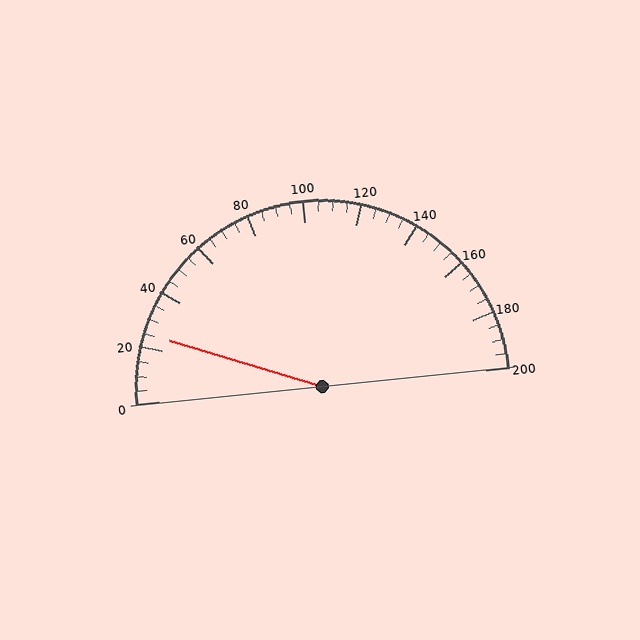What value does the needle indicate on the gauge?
The needle indicates approximately 25.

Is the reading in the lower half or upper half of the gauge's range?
The reading is in the lower half of the range (0 to 200).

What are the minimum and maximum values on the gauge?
The gauge ranges from 0 to 200.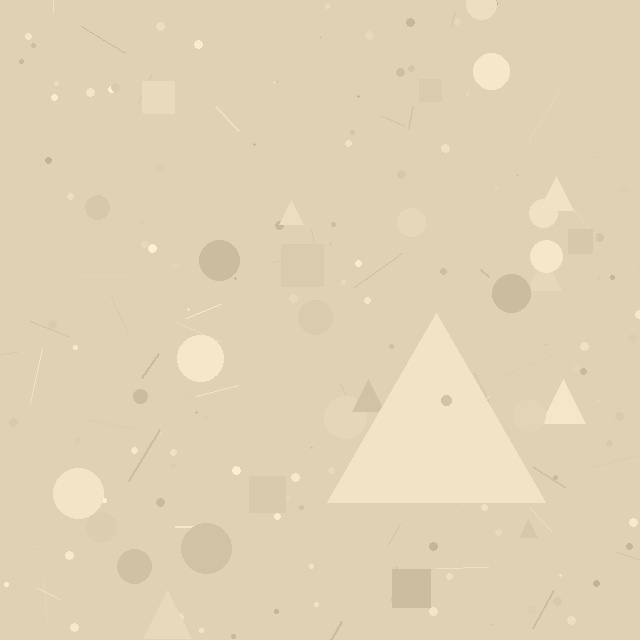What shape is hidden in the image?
A triangle is hidden in the image.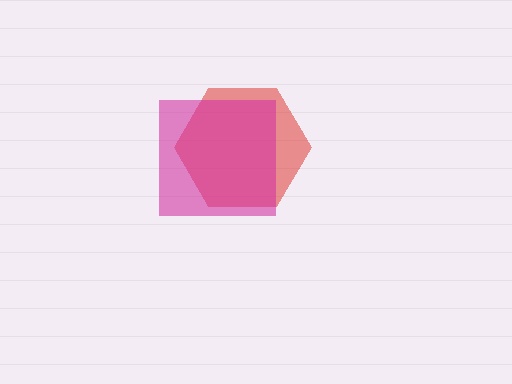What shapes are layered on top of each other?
The layered shapes are: a red hexagon, a magenta square.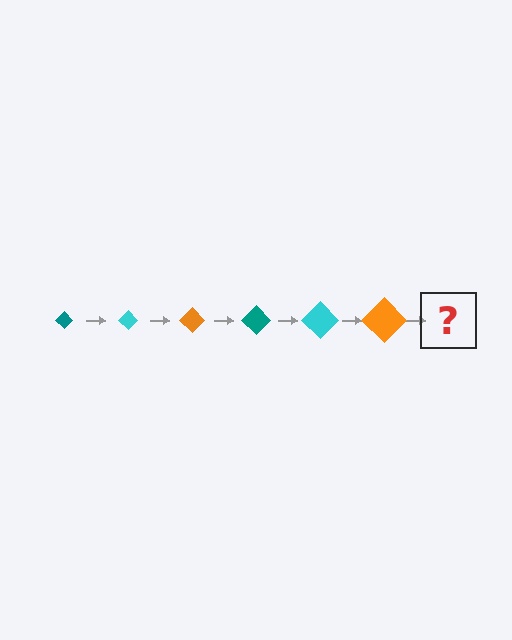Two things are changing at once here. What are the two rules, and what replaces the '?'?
The two rules are that the diamond grows larger each step and the color cycles through teal, cyan, and orange. The '?' should be a teal diamond, larger than the previous one.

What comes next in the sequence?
The next element should be a teal diamond, larger than the previous one.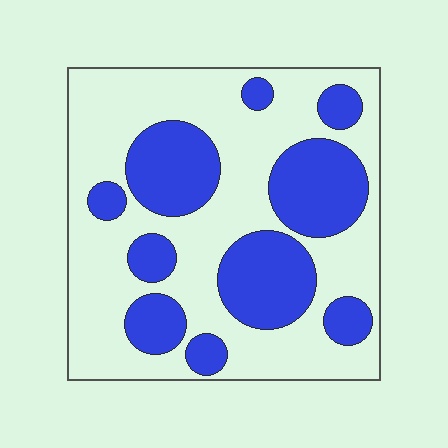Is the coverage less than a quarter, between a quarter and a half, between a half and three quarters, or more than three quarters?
Between a quarter and a half.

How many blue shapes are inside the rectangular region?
10.